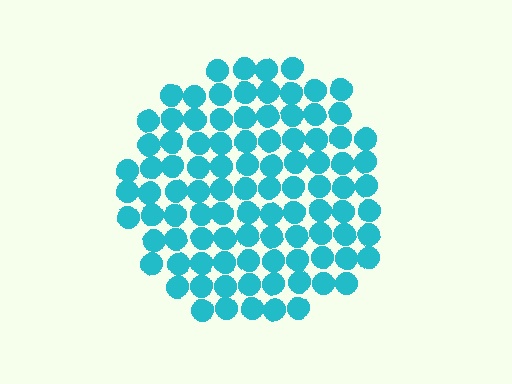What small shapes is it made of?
It is made of small circles.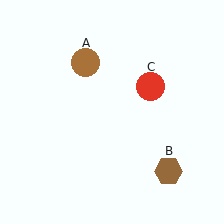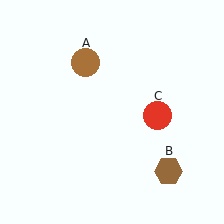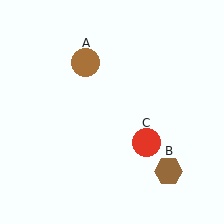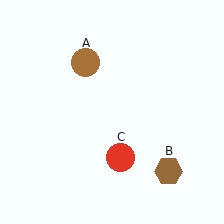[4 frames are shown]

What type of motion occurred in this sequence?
The red circle (object C) rotated clockwise around the center of the scene.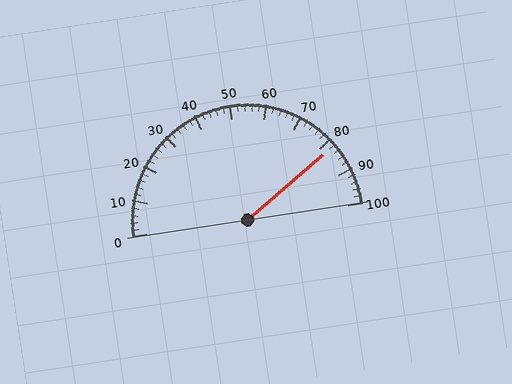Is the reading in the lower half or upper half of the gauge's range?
The reading is in the upper half of the range (0 to 100).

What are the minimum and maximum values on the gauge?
The gauge ranges from 0 to 100.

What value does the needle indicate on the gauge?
The needle indicates approximately 82.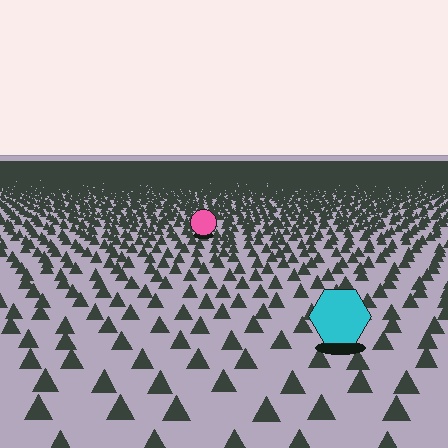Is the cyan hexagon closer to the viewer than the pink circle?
Yes. The cyan hexagon is closer — you can tell from the texture gradient: the ground texture is coarser near it.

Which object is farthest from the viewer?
The pink circle is farthest from the viewer. It appears smaller and the ground texture around it is denser.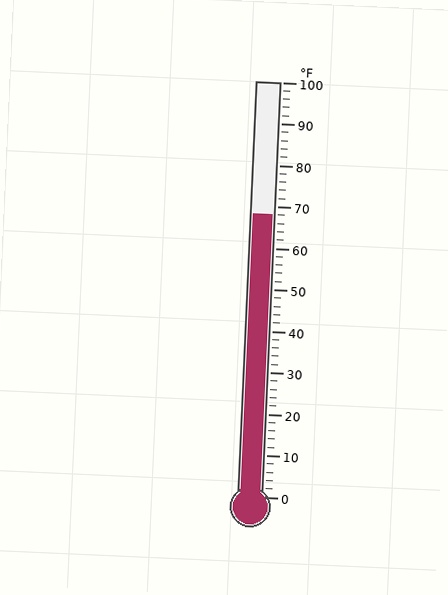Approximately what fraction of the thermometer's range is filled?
The thermometer is filled to approximately 70% of its range.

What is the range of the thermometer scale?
The thermometer scale ranges from 0°F to 100°F.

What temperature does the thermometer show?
The thermometer shows approximately 68°F.